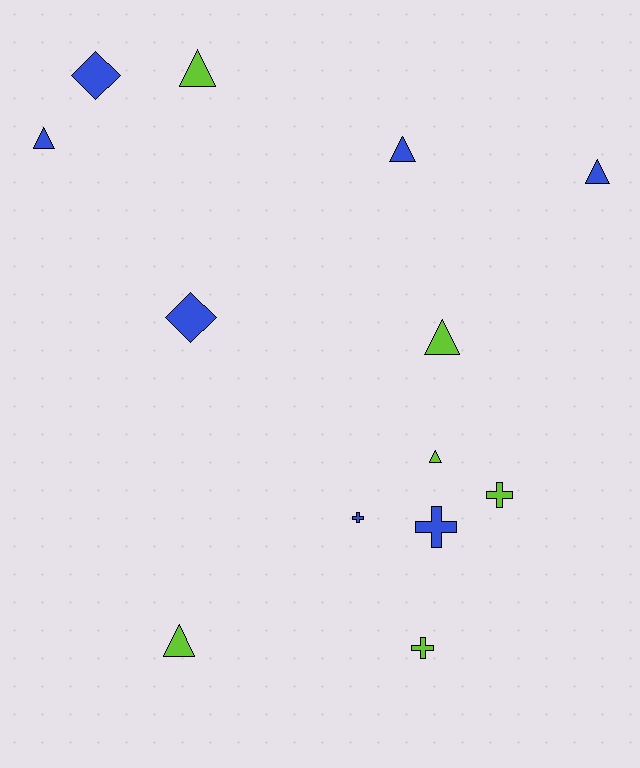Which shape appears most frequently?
Triangle, with 7 objects.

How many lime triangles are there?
There are 4 lime triangles.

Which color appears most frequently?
Blue, with 7 objects.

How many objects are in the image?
There are 13 objects.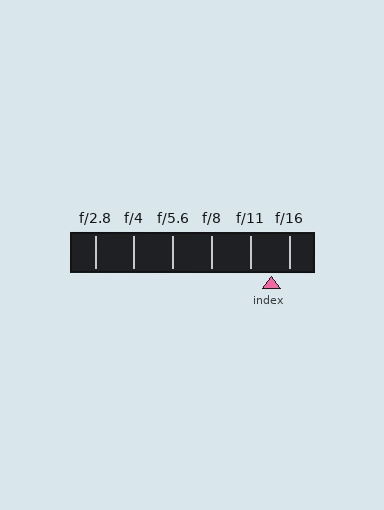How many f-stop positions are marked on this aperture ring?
There are 6 f-stop positions marked.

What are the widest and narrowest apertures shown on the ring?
The widest aperture shown is f/2.8 and the narrowest is f/16.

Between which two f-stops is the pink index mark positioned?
The index mark is between f/11 and f/16.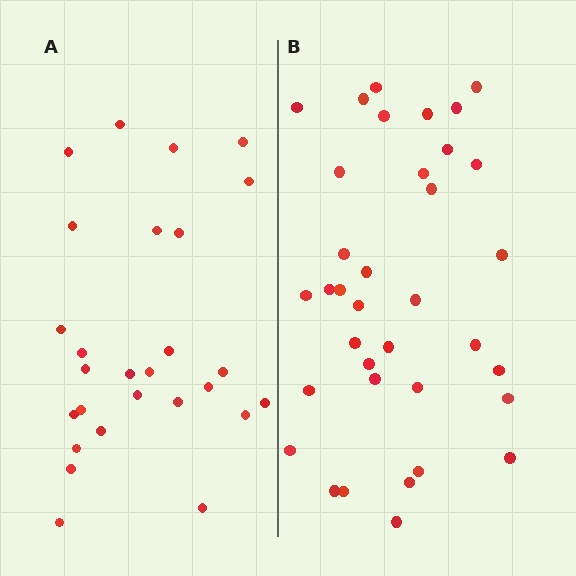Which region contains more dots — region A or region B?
Region B (the right region) has more dots.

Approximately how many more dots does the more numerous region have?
Region B has roughly 8 or so more dots than region A.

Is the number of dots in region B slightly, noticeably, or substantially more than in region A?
Region B has noticeably more, but not dramatically so. The ratio is roughly 1.3 to 1.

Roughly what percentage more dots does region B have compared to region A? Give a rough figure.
About 35% more.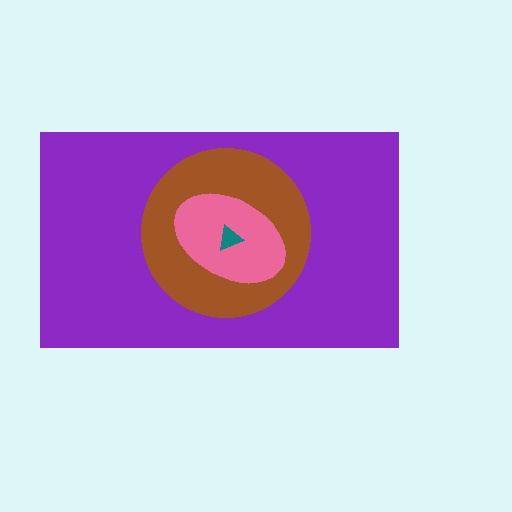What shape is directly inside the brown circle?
The pink ellipse.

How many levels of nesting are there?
4.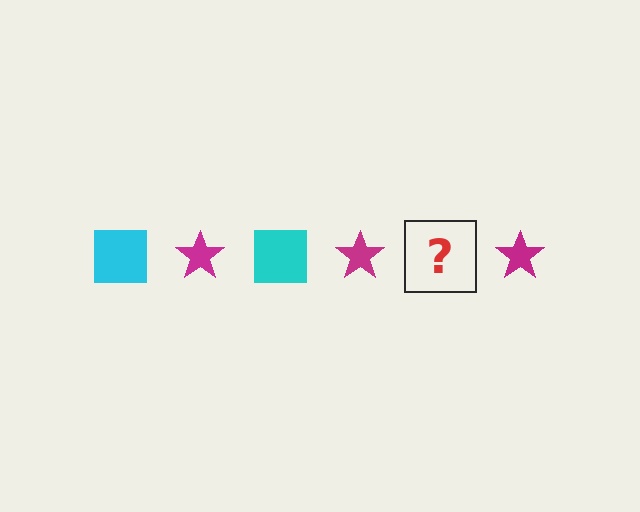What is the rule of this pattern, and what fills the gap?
The rule is that the pattern alternates between cyan square and magenta star. The gap should be filled with a cyan square.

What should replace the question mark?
The question mark should be replaced with a cyan square.